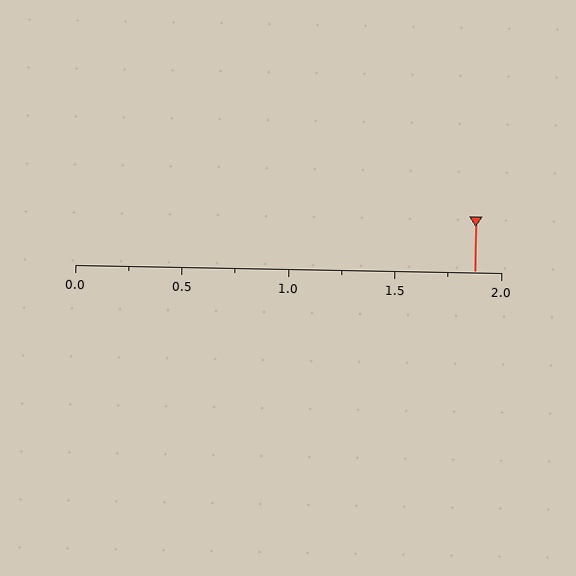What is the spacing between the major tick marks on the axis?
The major ticks are spaced 0.5 apart.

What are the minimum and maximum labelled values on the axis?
The axis runs from 0.0 to 2.0.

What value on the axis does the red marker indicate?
The marker indicates approximately 1.88.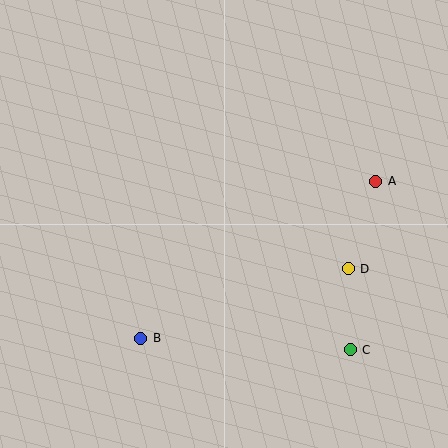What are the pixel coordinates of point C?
Point C is at (350, 350).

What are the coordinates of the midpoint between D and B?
The midpoint between D and B is at (244, 303).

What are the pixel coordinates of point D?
Point D is at (348, 269).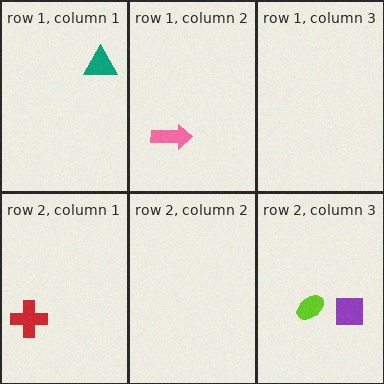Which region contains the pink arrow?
The row 1, column 2 region.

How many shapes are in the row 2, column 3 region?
2.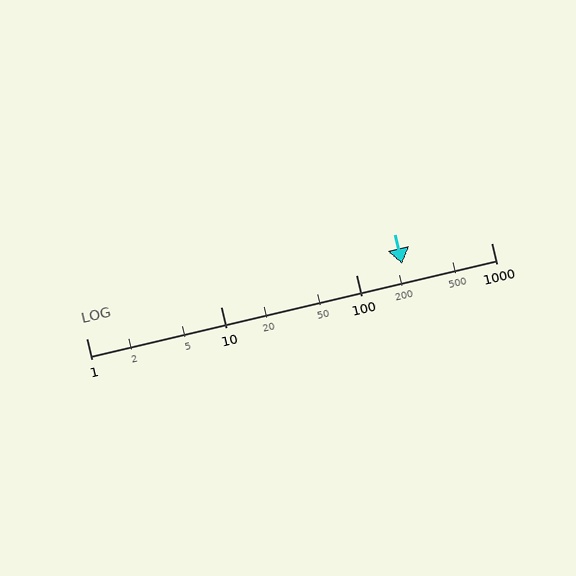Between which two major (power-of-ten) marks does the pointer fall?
The pointer is between 100 and 1000.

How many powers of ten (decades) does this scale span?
The scale spans 3 decades, from 1 to 1000.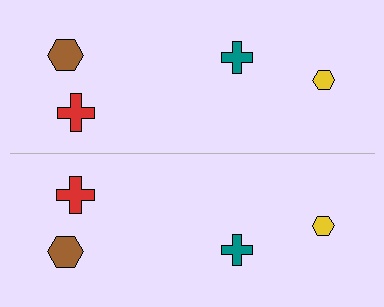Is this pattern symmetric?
Yes, this pattern has bilateral (reflection) symmetry.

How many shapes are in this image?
There are 8 shapes in this image.